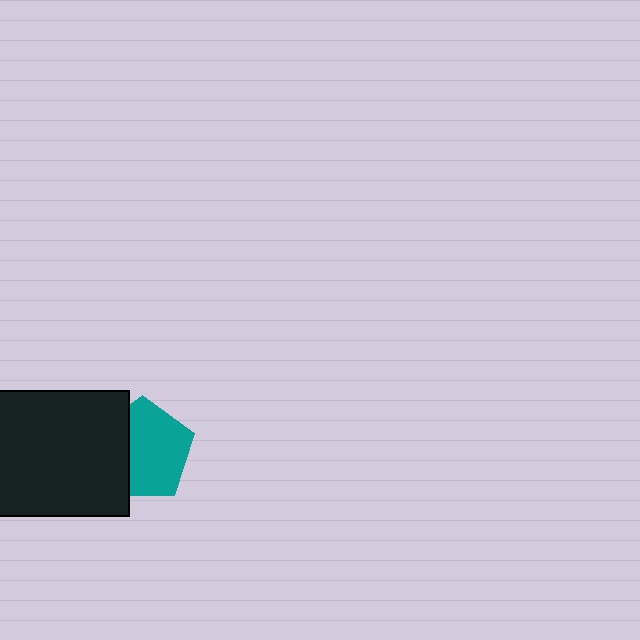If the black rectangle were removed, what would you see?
You would see the complete teal pentagon.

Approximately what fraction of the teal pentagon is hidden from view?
Roughly 33% of the teal pentagon is hidden behind the black rectangle.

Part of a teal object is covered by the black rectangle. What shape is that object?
It is a pentagon.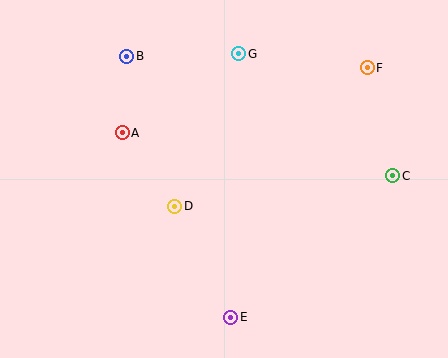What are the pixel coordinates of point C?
Point C is at (393, 176).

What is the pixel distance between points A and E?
The distance between A and E is 214 pixels.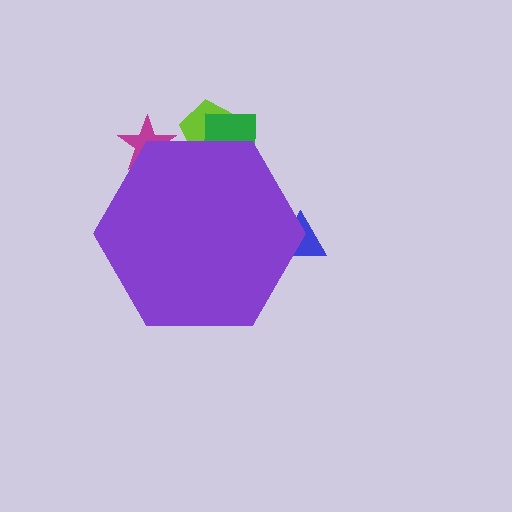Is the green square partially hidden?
Yes, the green square is partially hidden behind the purple hexagon.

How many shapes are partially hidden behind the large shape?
4 shapes are partially hidden.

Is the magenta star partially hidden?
Yes, the magenta star is partially hidden behind the purple hexagon.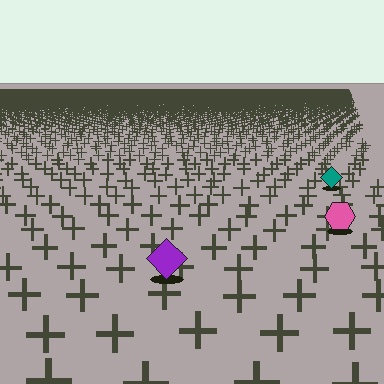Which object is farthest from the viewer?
The teal diamond is farthest from the viewer. It appears smaller and the ground texture around it is denser.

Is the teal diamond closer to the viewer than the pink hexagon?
No. The pink hexagon is closer — you can tell from the texture gradient: the ground texture is coarser near it.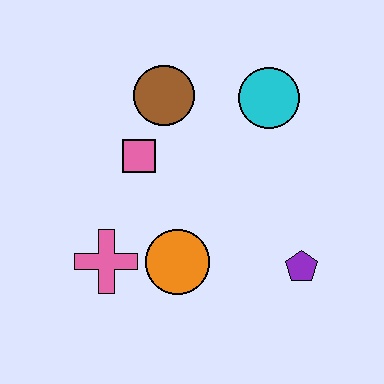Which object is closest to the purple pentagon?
The orange circle is closest to the purple pentagon.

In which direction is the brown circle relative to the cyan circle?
The brown circle is to the left of the cyan circle.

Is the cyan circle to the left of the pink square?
No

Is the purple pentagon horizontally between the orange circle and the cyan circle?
No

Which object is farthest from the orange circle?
The cyan circle is farthest from the orange circle.